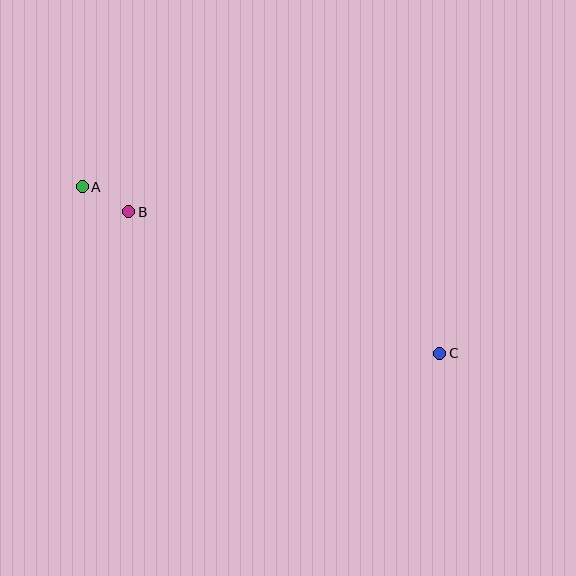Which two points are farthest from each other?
Points A and C are farthest from each other.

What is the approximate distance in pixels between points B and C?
The distance between B and C is approximately 342 pixels.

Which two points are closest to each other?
Points A and B are closest to each other.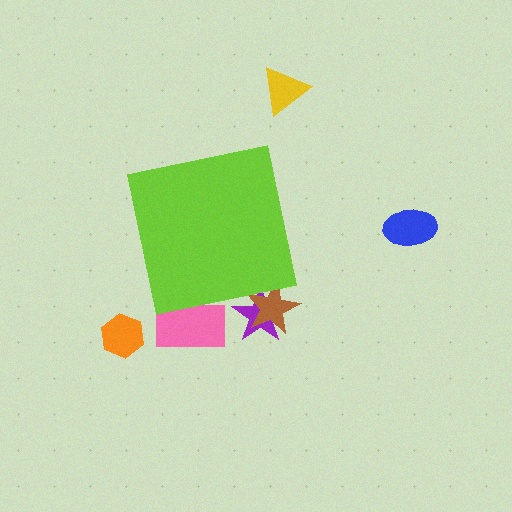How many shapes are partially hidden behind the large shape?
3 shapes are partially hidden.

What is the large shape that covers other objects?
A lime square.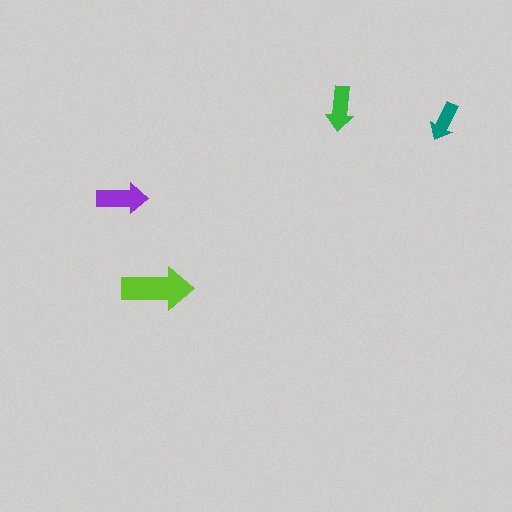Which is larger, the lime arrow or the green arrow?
The lime one.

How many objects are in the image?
There are 4 objects in the image.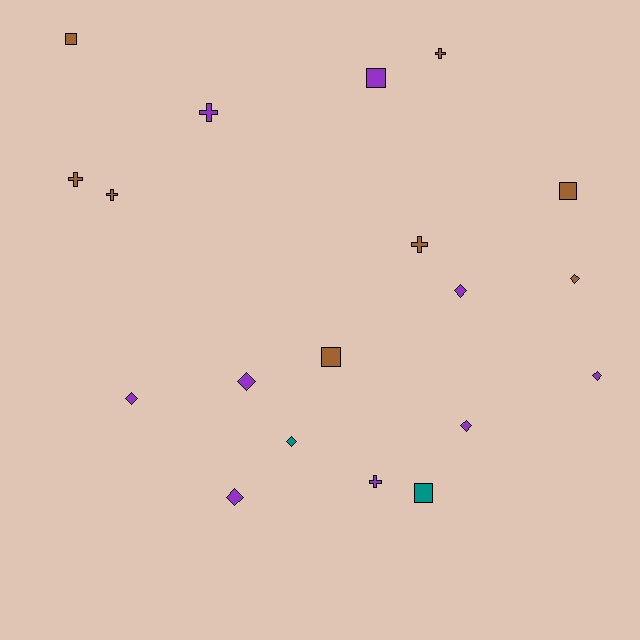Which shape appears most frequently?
Diamond, with 8 objects.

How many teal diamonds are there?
There is 1 teal diamond.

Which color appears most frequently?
Purple, with 9 objects.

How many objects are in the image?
There are 19 objects.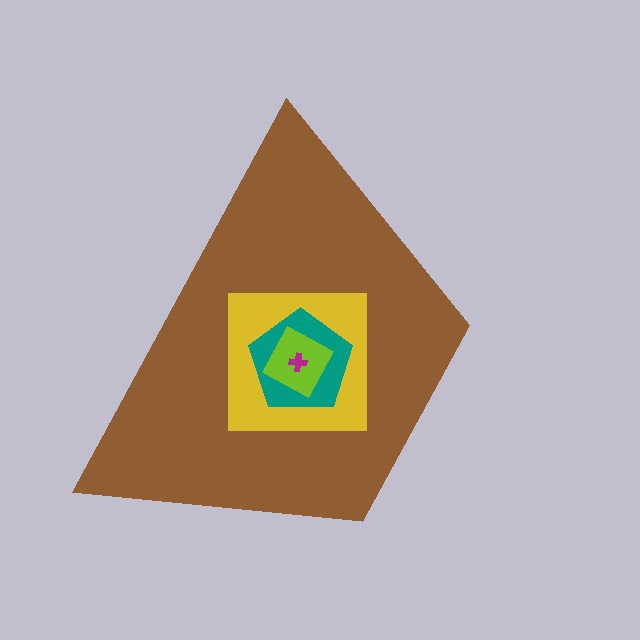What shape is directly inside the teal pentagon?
The lime diamond.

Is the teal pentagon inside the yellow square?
Yes.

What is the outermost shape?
The brown trapezoid.